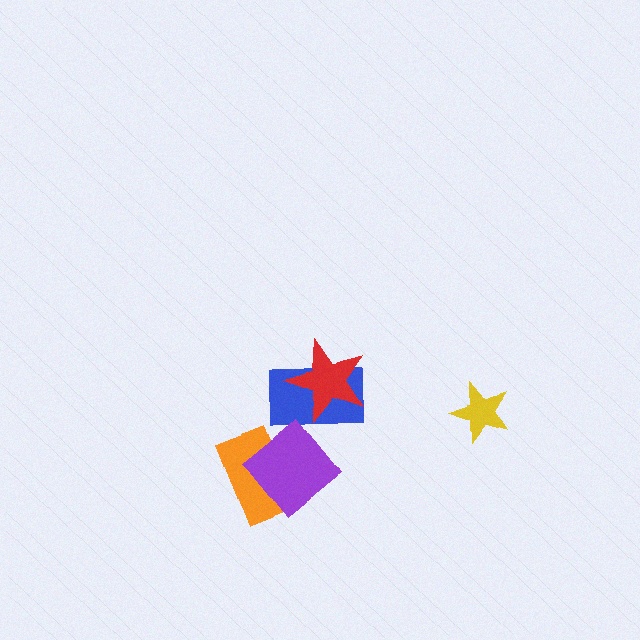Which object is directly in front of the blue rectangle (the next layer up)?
The red star is directly in front of the blue rectangle.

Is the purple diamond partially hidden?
No, no other shape covers it.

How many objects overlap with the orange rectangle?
1 object overlaps with the orange rectangle.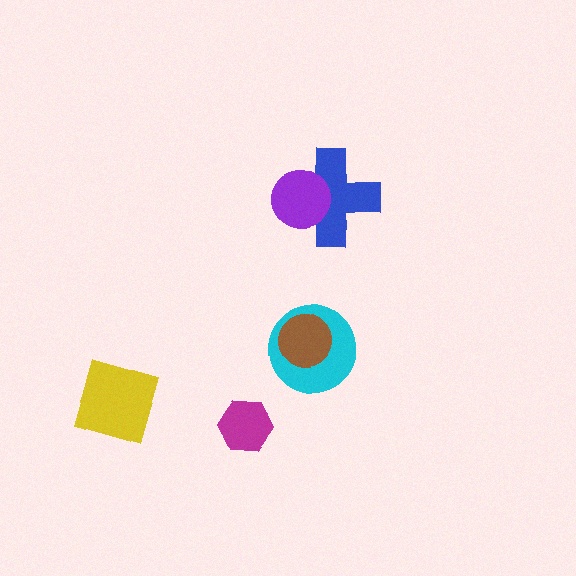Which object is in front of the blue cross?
The purple circle is in front of the blue cross.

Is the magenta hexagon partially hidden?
No, no other shape covers it.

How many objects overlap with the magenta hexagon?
0 objects overlap with the magenta hexagon.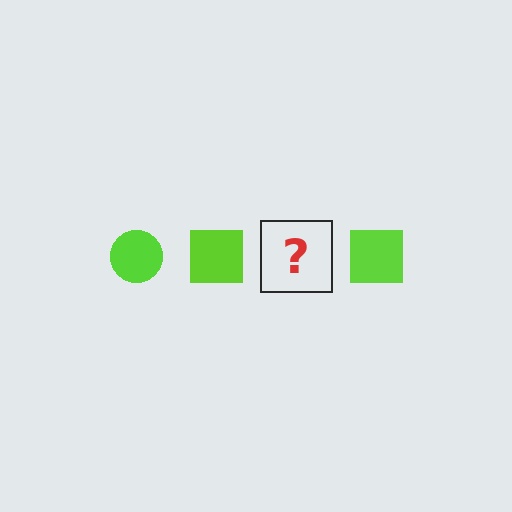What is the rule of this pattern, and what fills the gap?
The rule is that the pattern cycles through circle, square shapes in lime. The gap should be filled with a lime circle.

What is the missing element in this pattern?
The missing element is a lime circle.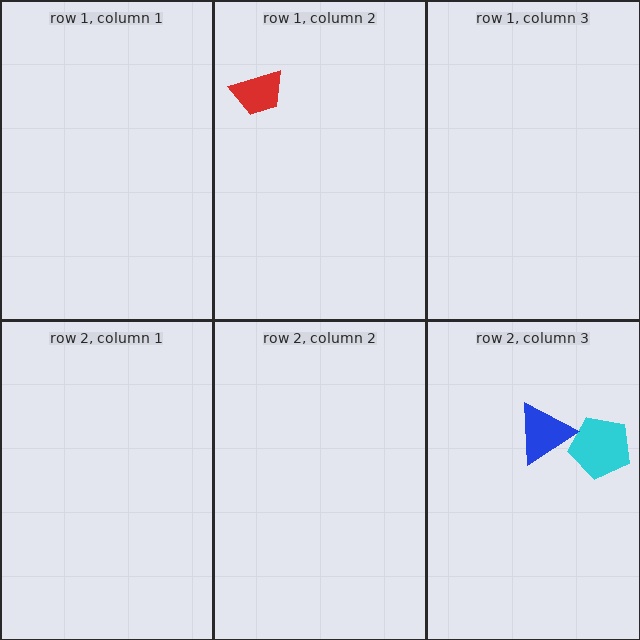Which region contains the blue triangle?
The row 2, column 3 region.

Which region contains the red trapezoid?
The row 1, column 2 region.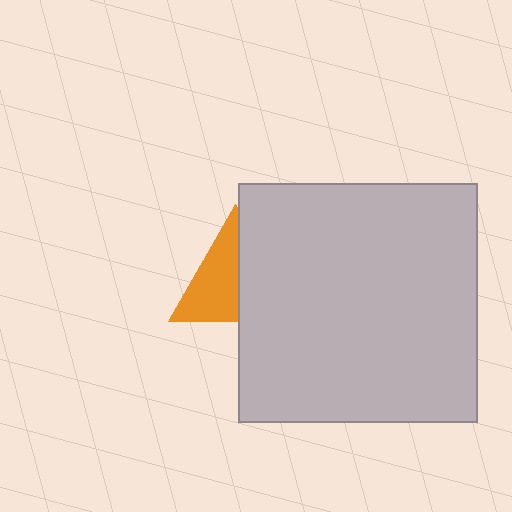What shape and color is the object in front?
The object in front is a light gray square.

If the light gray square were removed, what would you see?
You would see the complete orange triangle.